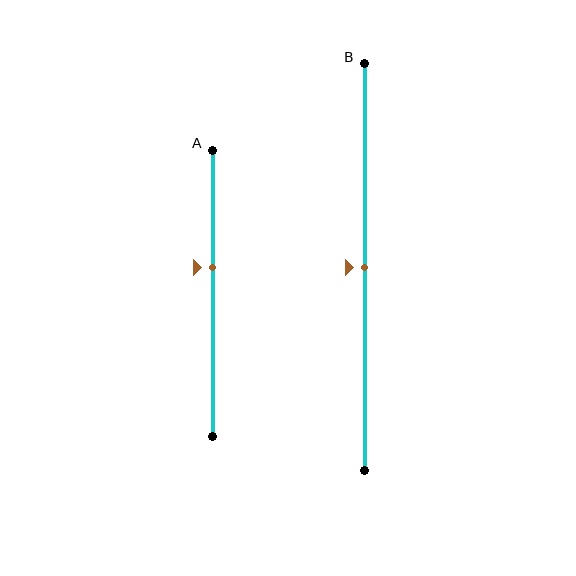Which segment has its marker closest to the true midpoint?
Segment B has its marker closest to the true midpoint.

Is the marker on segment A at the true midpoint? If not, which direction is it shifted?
No, the marker on segment A is shifted upward by about 9% of the segment length.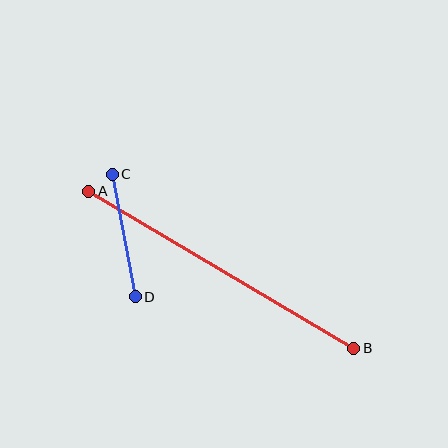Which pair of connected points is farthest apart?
Points A and B are farthest apart.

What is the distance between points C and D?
The distance is approximately 125 pixels.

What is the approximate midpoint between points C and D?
The midpoint is at approximately (124, 236) pixels.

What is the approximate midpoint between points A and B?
The midpoint is at approximately (221, 270) pixels.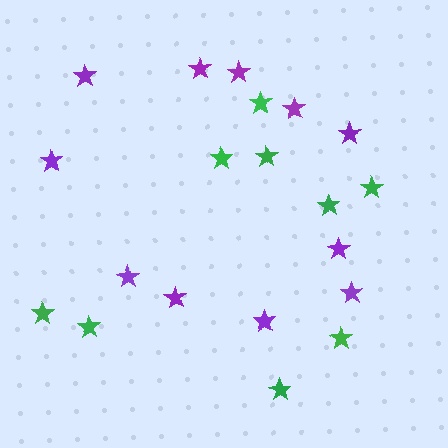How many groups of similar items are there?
There are 2 groups: one group of purple stars (11) and one group of green stars (9).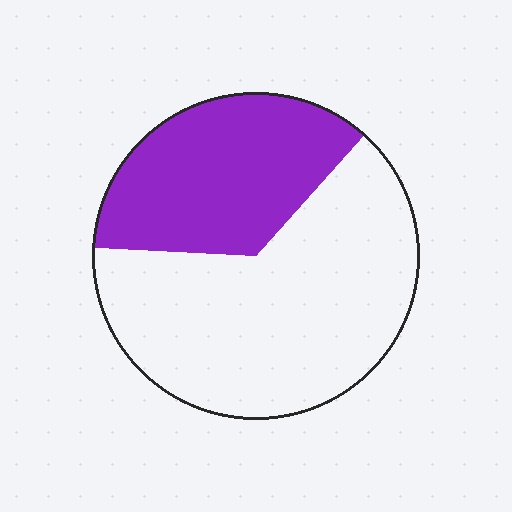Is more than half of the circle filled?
No.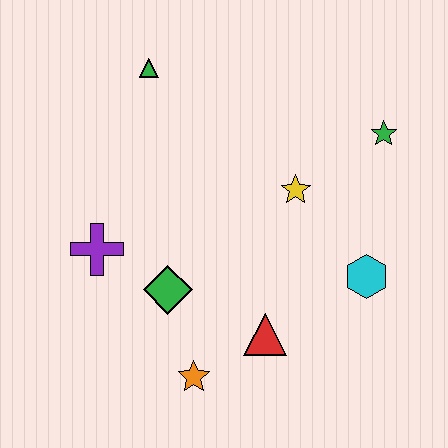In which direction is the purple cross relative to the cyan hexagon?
The purple cross is to the left of the cyan hexagon.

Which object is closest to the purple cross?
The green diamond is closest to the purple cross.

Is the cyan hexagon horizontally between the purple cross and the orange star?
No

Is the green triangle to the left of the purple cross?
No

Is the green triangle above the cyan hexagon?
Yes